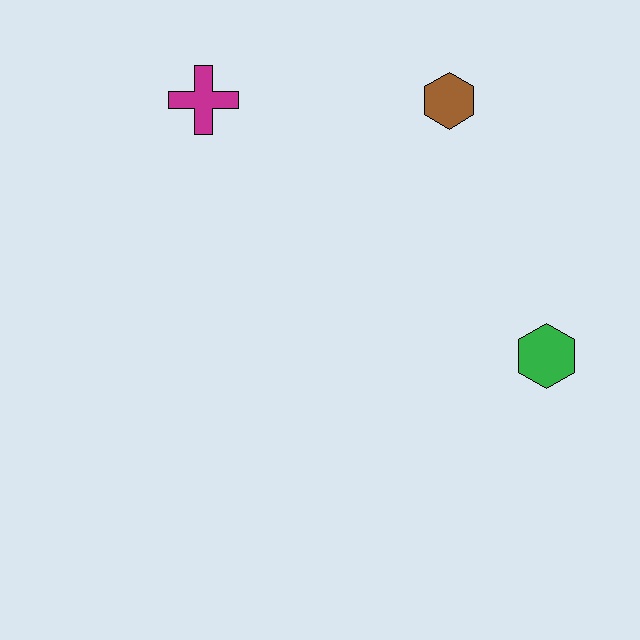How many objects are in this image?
There are 3 objects.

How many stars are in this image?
There are no stars.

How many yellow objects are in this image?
There are no yellow objects.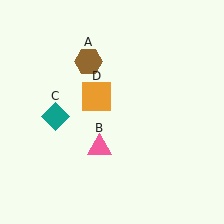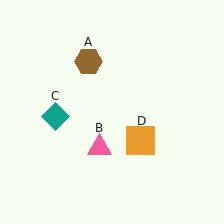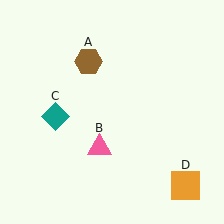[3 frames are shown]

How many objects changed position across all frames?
1 object changed position: orange square (object D).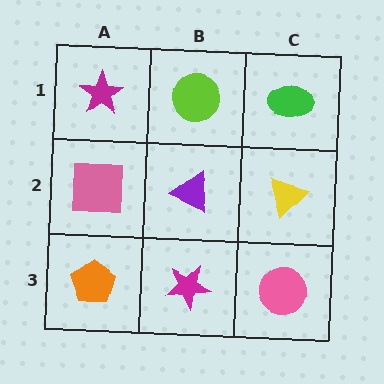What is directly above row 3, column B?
A purple triangle.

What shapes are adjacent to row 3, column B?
A purple triangle (row 2, column B), an orange pentagon (row 3, column A), a pink circle (row 3, column C).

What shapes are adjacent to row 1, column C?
A yellow triangle (row 2, column C), a lime circle (row 1, column B).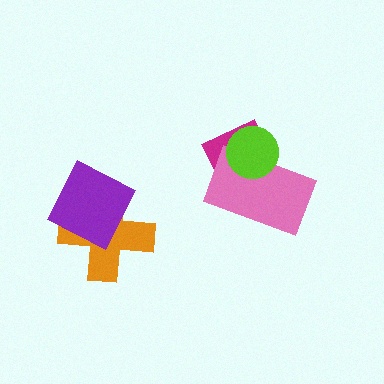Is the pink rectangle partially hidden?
Yes, it is partially covered by another shape.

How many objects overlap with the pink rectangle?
2 objects overlap with the pink rectangle.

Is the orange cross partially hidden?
Yes, it is partially covered by another shape.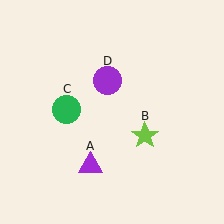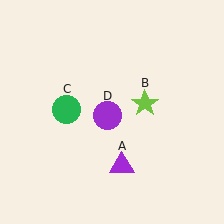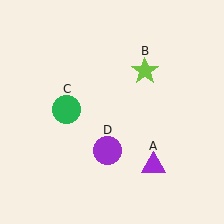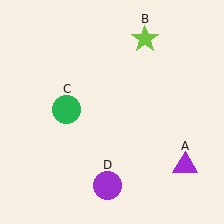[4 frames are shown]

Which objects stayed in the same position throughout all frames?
Green circle (object C) remained stationary.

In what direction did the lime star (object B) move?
The lime star (object B) moved up.